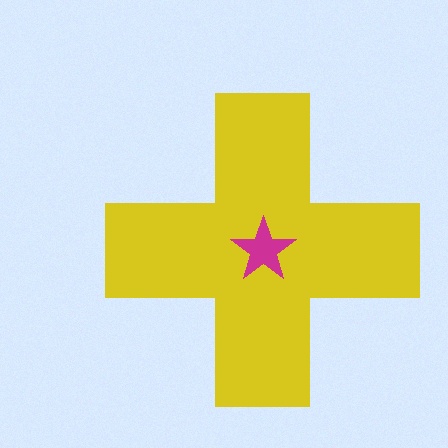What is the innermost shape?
The magenta star.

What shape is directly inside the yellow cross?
The magenta star.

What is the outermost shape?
The yellow cross.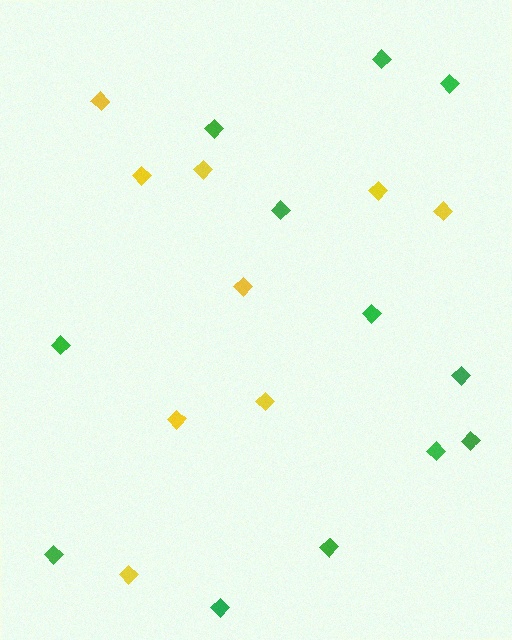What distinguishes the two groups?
There are 2 groups: one group of yellow diamonds (9) and one group of green diamonds (12).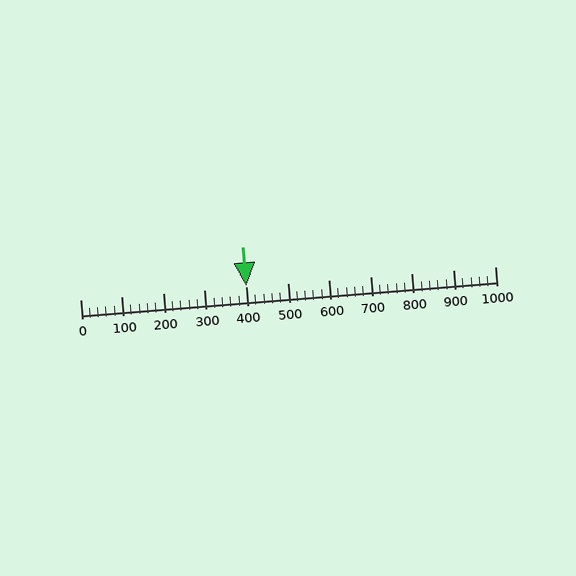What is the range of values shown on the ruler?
The ruler shows values from 0 to 1000.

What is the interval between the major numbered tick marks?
The major tick marks are spaced 100 units apart.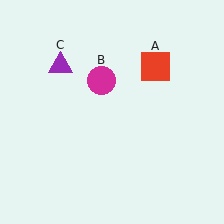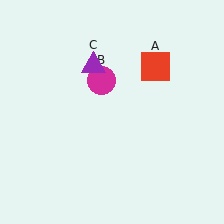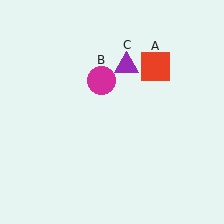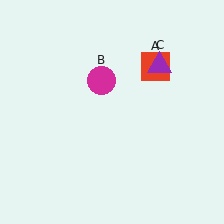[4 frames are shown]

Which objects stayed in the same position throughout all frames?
Red square (object A) and magenta circle (object B) remained stationary.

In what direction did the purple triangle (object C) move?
The purple triangle (object C) moved right.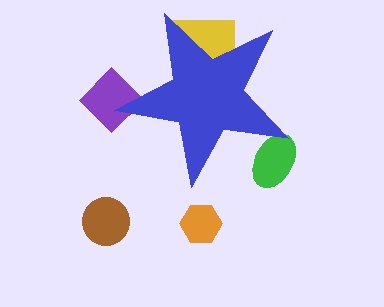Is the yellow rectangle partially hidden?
Yes, the yellow rectangle is partially hidden behind the blue star.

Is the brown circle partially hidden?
No, the brown circle is fully visible.